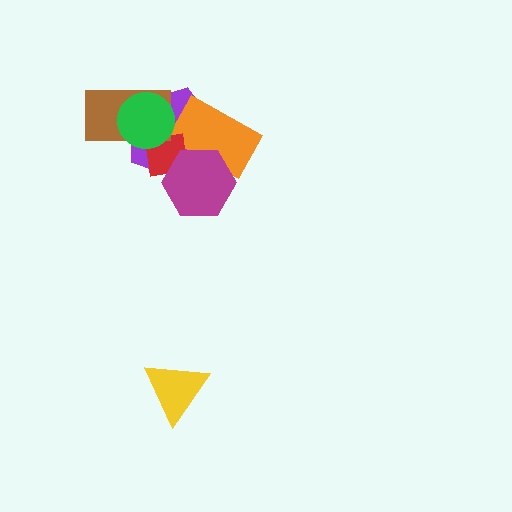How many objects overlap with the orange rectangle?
3 objects overlap with the orange rectangle.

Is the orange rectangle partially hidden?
Yes, it is partially covered by another shape.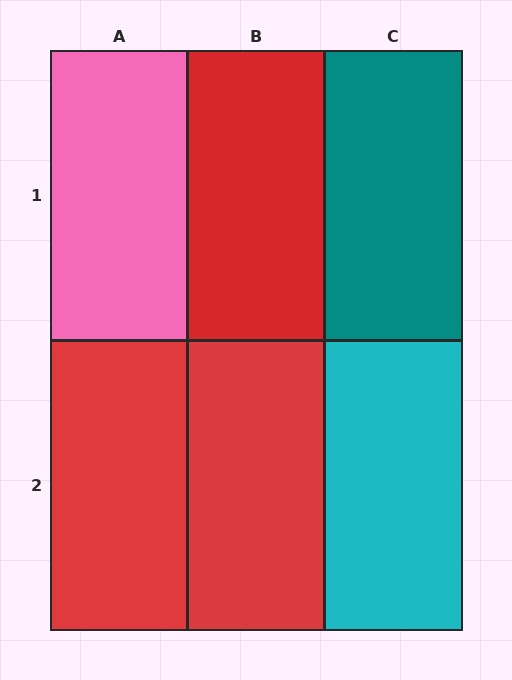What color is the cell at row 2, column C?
Cyan.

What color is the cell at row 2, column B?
Red.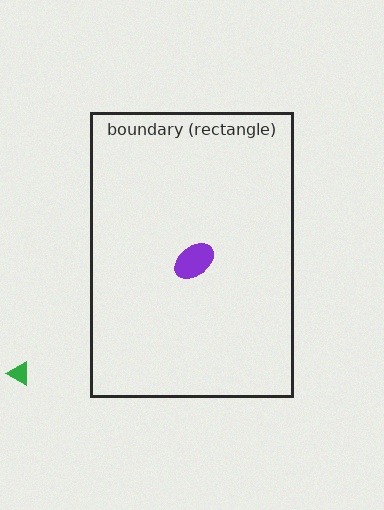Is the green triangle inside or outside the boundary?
Outside.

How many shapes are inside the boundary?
1 inside, 1 outside.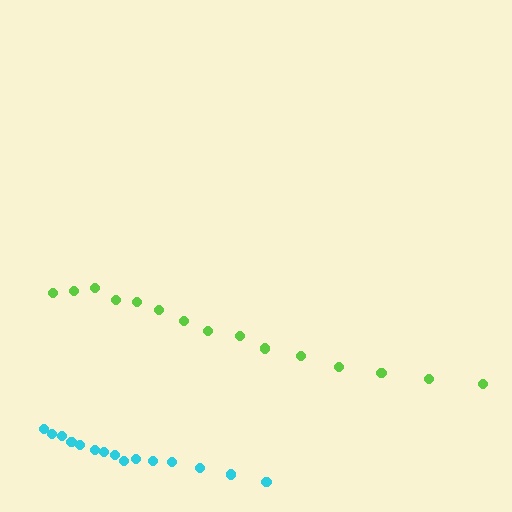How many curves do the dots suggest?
There are 2 distinct paths.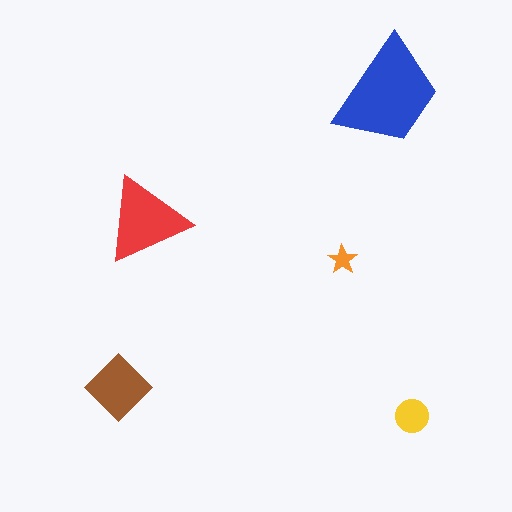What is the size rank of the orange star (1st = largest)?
5th.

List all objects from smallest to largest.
The orange star, the yellow circle, the brown diamond, the red triangle, the blue trapezoid.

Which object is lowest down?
The yellow circle is bottommost.